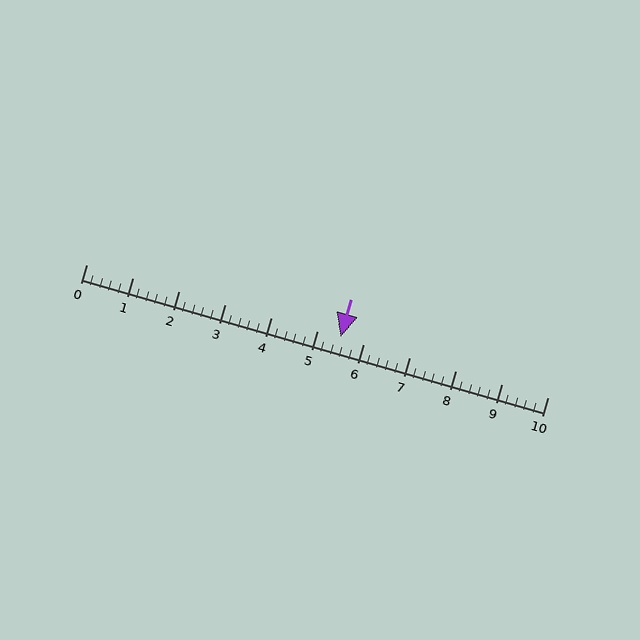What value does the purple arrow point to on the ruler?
The purple arrow points to approximately 5.5.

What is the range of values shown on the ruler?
The ruler shows values from 0 to 10.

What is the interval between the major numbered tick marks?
The major tick marks are spaced 1 units apart.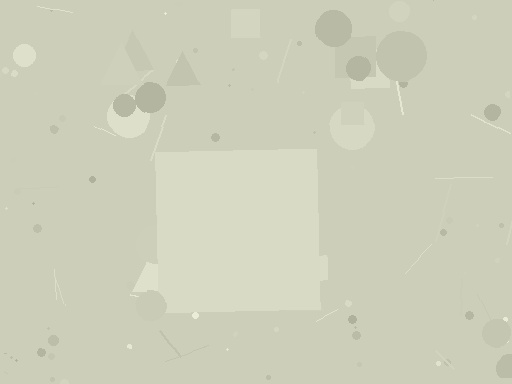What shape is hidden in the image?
A square is hidden in the image.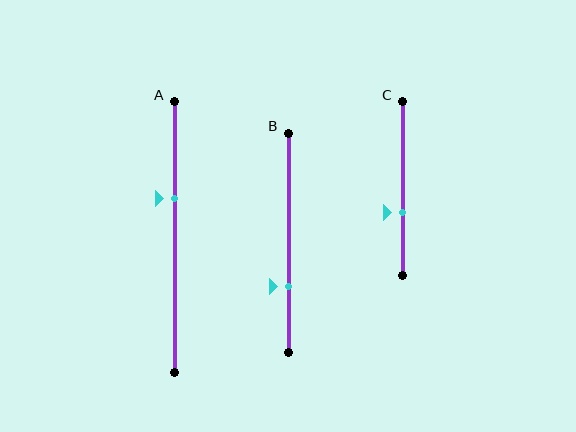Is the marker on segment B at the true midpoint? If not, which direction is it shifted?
No, the marker on segment B is shifted downward by about 20% of the segment length.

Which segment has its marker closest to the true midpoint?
Segment C has its marker closest to the true midpoint.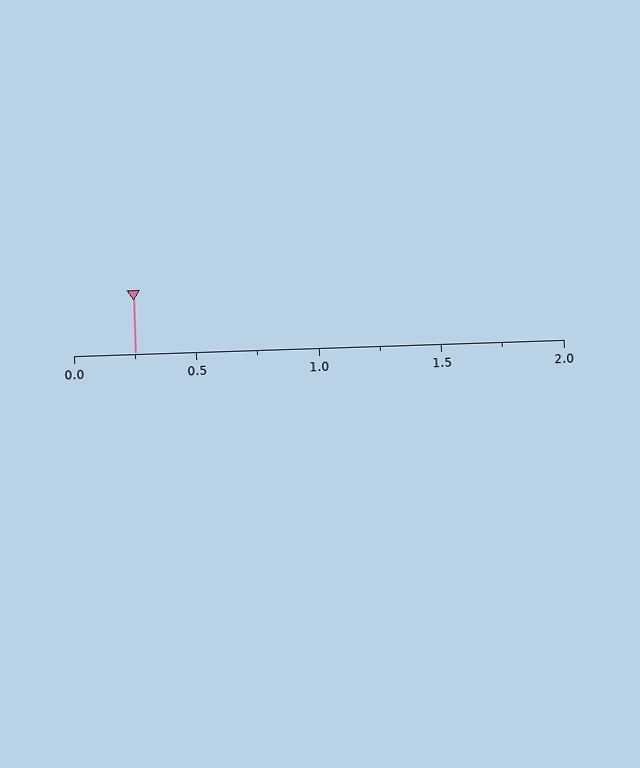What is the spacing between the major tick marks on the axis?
The major ticks are spaced 0.5 apart.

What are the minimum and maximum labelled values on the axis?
The axis runs from 0.0 to 2.0.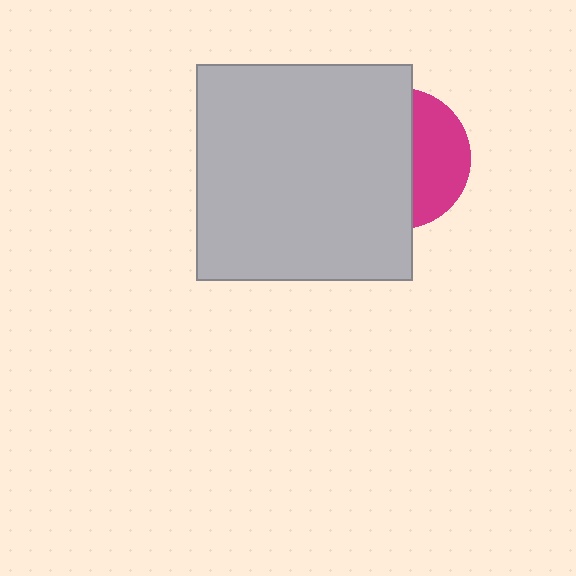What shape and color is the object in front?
The object in front is a light gray square.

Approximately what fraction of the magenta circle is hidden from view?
Roughly 62% of the magenta circle is hidden behind the light gray square.